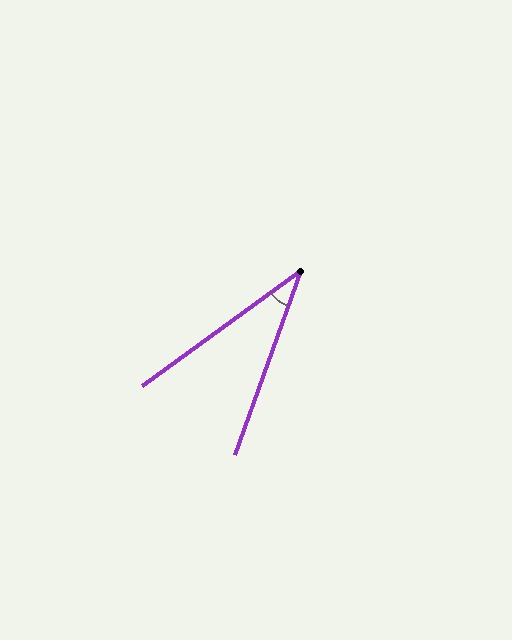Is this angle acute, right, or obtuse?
It is acute.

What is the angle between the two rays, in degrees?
Approximately 34 degrees.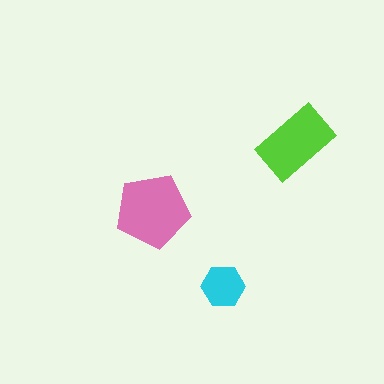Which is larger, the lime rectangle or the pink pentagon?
The pink pentagon.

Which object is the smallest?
The cyan hexagon.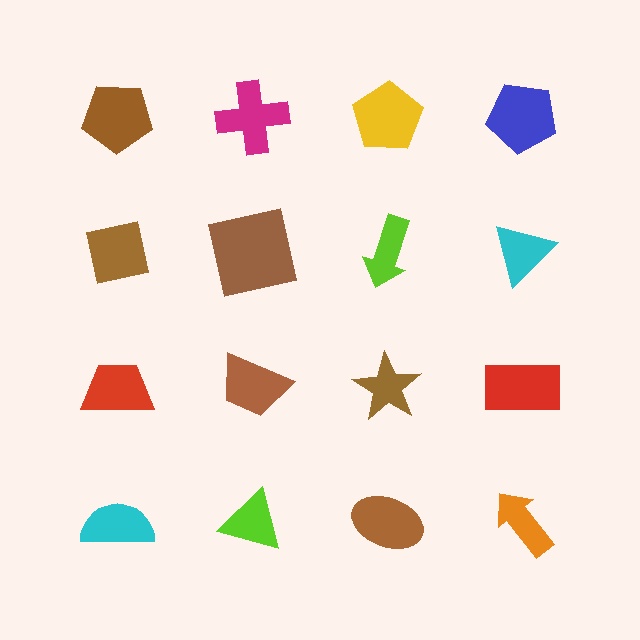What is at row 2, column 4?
A cyan triangle.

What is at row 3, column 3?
A brown star.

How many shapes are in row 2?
4 shapes.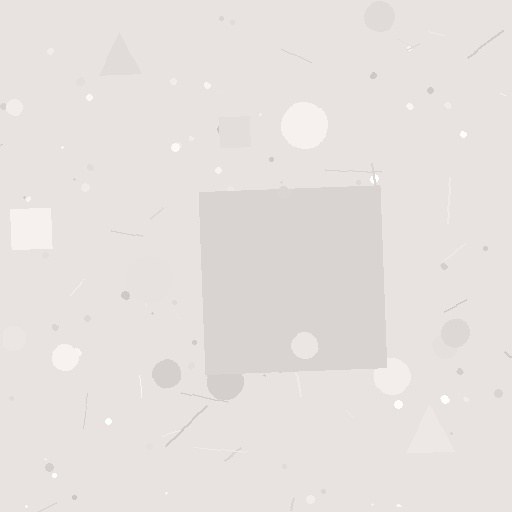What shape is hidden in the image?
A square is hidden in the image.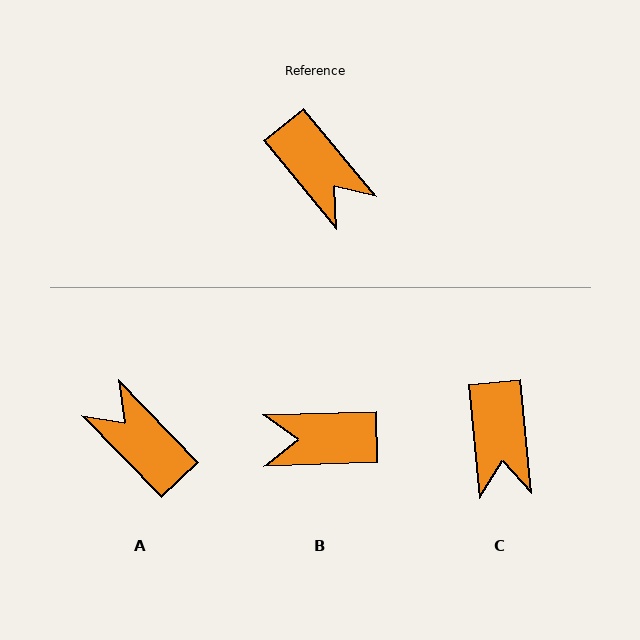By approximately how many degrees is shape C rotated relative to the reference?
Approximately 34 degrees clockwise.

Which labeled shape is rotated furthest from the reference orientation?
A, about 175 degrees away.